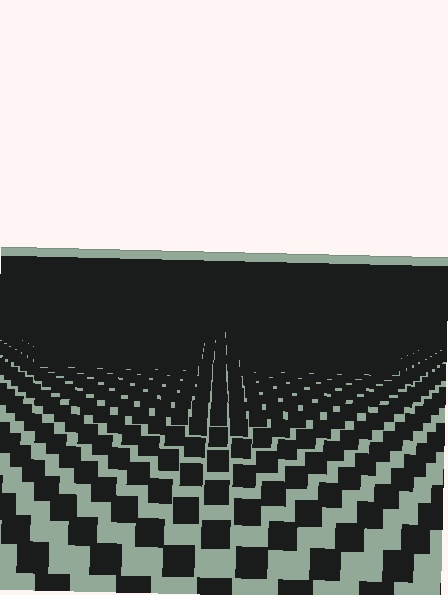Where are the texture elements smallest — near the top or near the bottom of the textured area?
Near the top.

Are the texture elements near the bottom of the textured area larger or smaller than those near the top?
Larger. Near the bottom, elements are closer to the viewer and appear at a bigger on-screen size.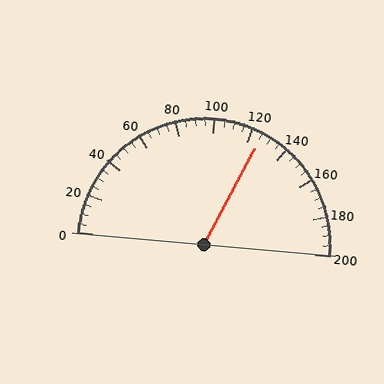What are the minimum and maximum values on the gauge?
The gauge ranges from 0 to 200.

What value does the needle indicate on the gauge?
The needle indicates approximately 125.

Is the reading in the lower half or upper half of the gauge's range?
The reading is in the upper half of the range (0 to 200).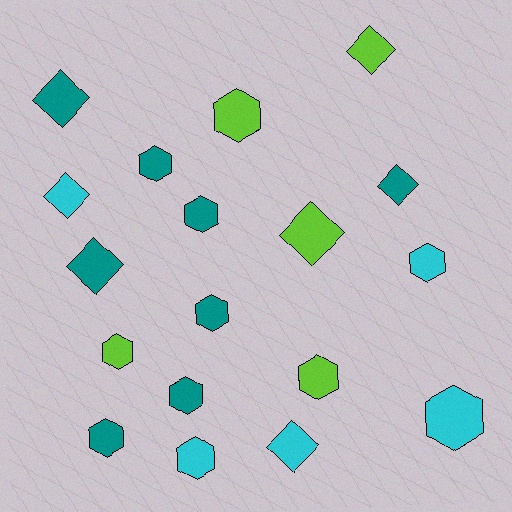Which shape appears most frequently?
Hexagon, with 11 objects.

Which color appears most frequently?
Teal, with 8 objects.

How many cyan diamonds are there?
There are 2 cyan diamonds.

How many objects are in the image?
There are 18 objects.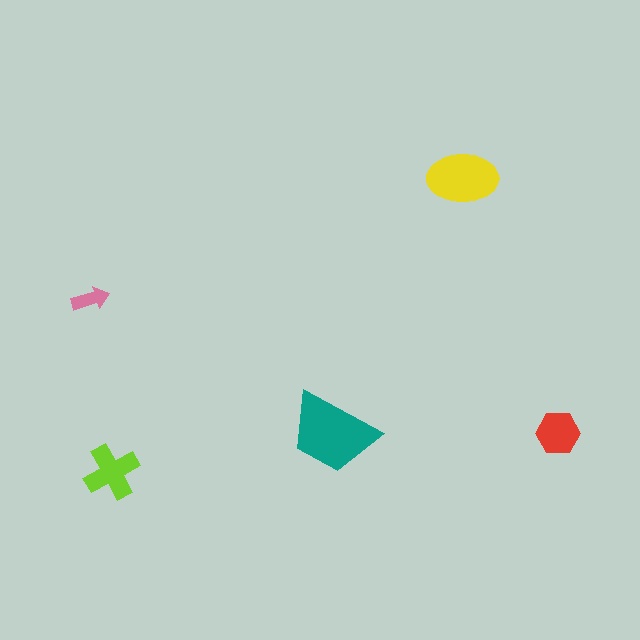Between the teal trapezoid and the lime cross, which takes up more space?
The teal trapezoid.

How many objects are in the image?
There are 5 objects in the image.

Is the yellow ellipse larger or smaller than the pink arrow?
Larger.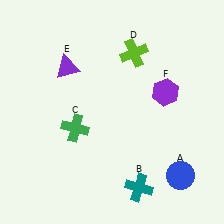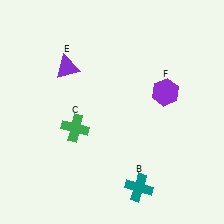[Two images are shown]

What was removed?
The lime cross (D), the blue circle (A) were removed in Image 2.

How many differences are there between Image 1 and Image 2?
There are 2 differences between the two images.